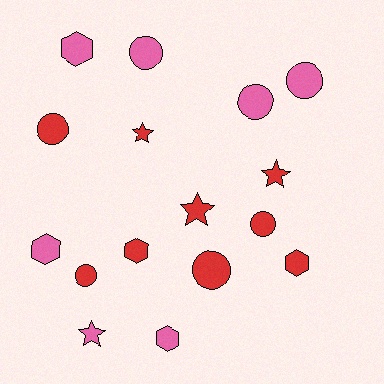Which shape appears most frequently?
Circle, with 7 objects.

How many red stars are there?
There are 3 red stars.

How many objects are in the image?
There are 16 objects.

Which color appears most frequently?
Red, with 9 objects.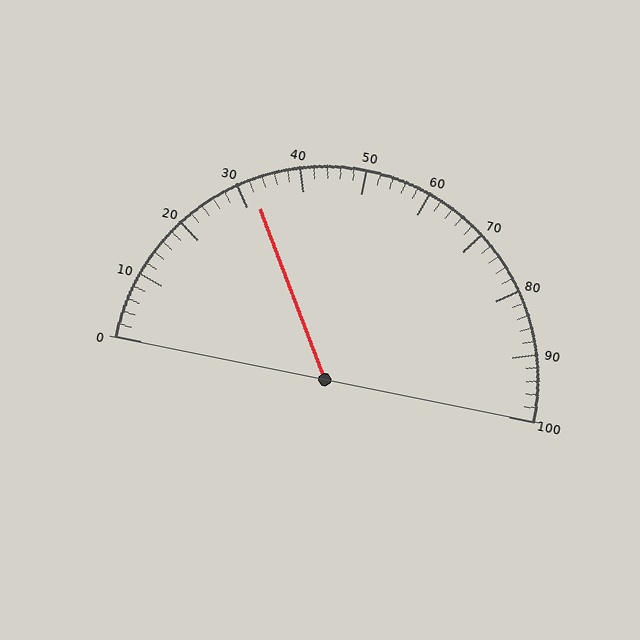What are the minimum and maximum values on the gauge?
The gauge ranges from 0 to 100.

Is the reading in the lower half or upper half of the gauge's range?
The reading is in the lower half of the range (0 to 100).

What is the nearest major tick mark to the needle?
The nearest major tick mark is 30.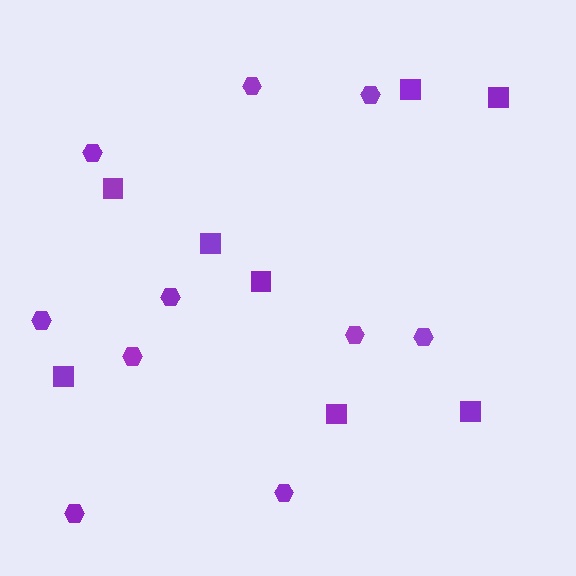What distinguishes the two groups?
There are 2 groups: one group of squares (8) and one group of hexagons (10).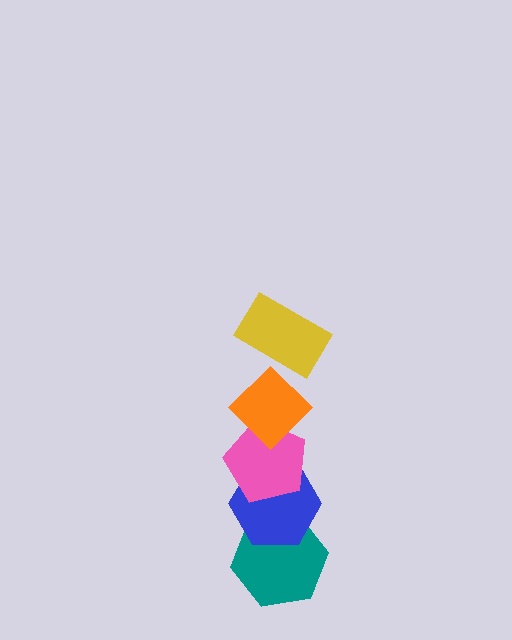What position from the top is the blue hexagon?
The blue hexagon is 4th from the top.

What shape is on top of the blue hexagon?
The pink pentagon is on top of the blue hexagon.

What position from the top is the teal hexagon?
The teal hexagon is 5th from the top.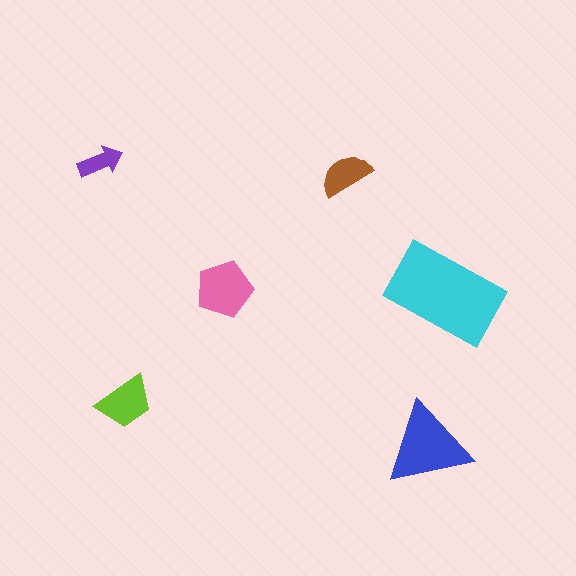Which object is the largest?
The cyan rectangle.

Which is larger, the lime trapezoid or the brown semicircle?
The lime trapezoid.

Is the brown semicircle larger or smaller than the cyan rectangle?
Smaller.